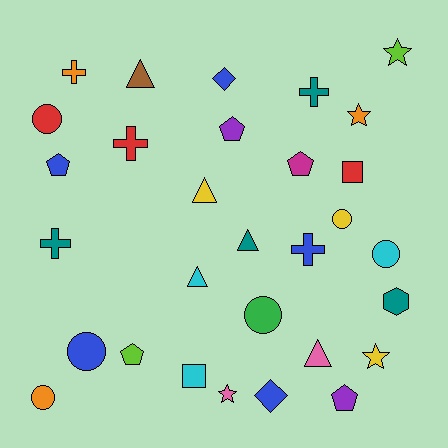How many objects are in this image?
There are 30 objects.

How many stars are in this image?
There are 4 stars.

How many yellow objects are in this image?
There are 3 yellow objects.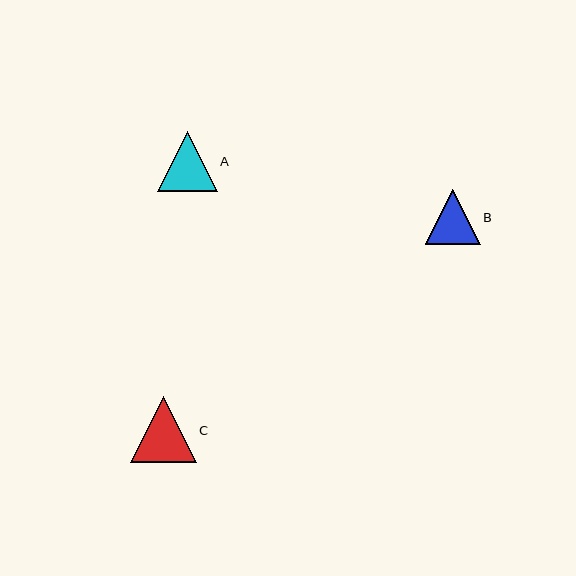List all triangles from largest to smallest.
From largest to smallest: C, A, B.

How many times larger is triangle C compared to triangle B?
Triangle C is approximately 1.2 times the size of triangle B.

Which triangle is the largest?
Triangle C is the largest with a size of approximately 66 pixels.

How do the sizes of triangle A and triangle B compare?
Triangle A and triangle B are approximately the same size.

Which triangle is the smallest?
Triangle B is the smallest with a size of approximately 55 pixels.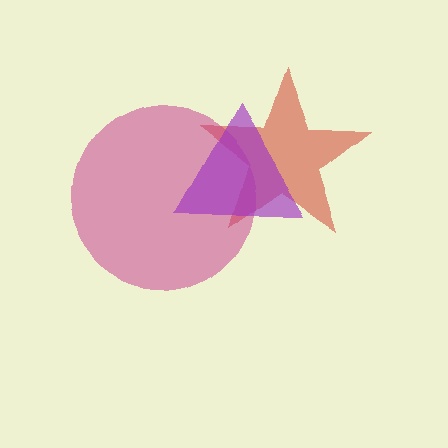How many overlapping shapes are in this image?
There are 3 overlapping shapes in the image.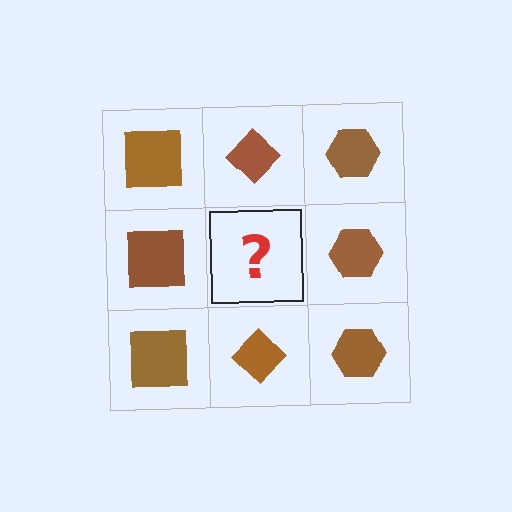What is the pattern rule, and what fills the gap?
The rule is that each column has a consistent shape. The gap should be filled with a brown diamond.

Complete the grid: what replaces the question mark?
The question mark should be replaced with a brown diamond.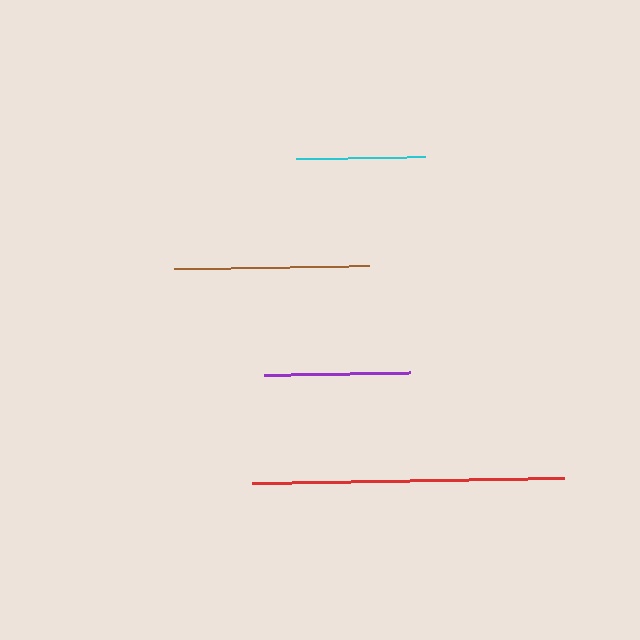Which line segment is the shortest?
The cyan line is the shortest at approximately 129 pixels.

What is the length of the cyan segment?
The cyan segment is approximately 129 pixels long.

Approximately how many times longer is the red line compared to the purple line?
The red line is approximately 2.1 times the length of the purple line.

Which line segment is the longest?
The red line is the longest at approximately 312 pixels.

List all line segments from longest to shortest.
From longest to shortest: red, brown, purple, cyan.